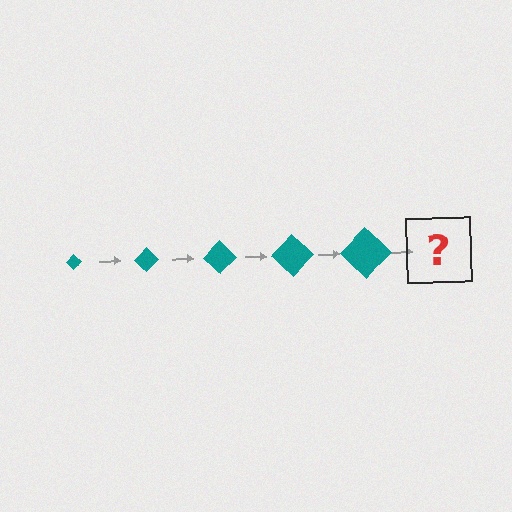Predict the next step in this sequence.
The next step is a teal diamond, larger than the previous one.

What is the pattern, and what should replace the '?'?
The pattern is that the diamond gets progressively larger each step. The '?' should be a teal diamond, larger than the previous one.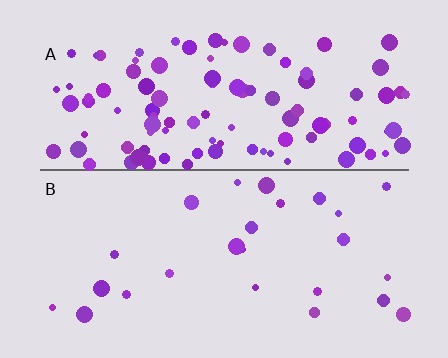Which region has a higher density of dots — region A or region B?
A (the top).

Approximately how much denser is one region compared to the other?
Approximately 4.1× — region A over region B.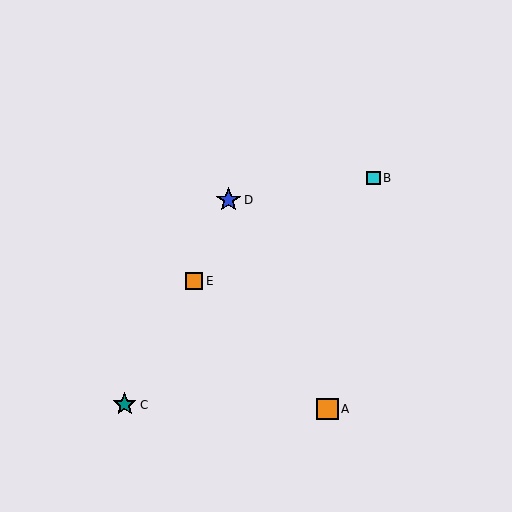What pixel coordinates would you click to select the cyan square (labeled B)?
Click at (374, 178) to select the cyan square B.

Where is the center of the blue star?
The center of the blue star is at (229, 200).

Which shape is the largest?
The blue star (labeled D) is the largest.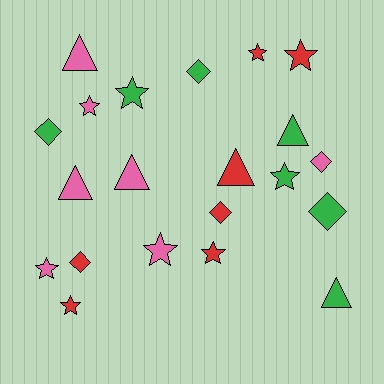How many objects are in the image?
There are 21 objects.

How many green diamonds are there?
There are 3 green diamonds.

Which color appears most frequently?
Green, with 7 objects.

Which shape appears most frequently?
Star, with 9 objects.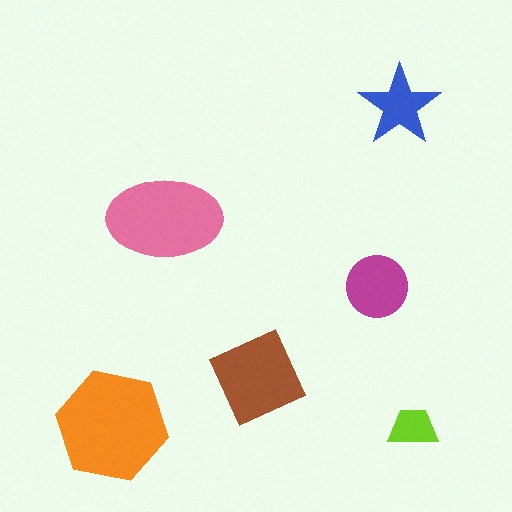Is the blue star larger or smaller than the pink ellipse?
Smaller.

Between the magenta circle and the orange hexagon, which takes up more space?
The orange hexagon.